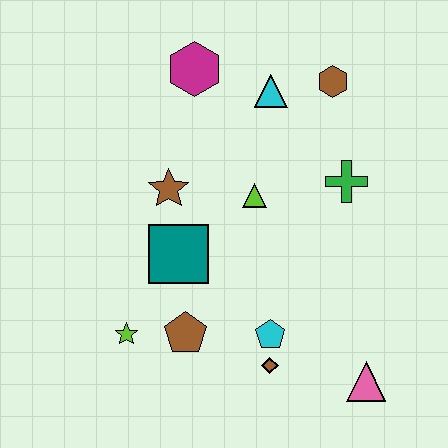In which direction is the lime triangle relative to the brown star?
The lime triangle is to the right of the brown star.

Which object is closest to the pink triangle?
The brown diamond is closest to the pink triangle.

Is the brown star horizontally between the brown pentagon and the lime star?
Yes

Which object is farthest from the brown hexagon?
The lime star is farthest from the brown hexagon.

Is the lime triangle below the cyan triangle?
Yes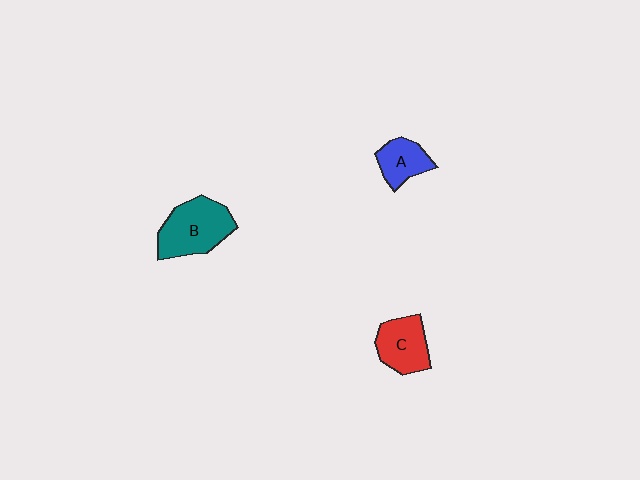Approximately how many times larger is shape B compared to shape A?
Approximately 1.8 times.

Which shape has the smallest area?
Shape A (blue).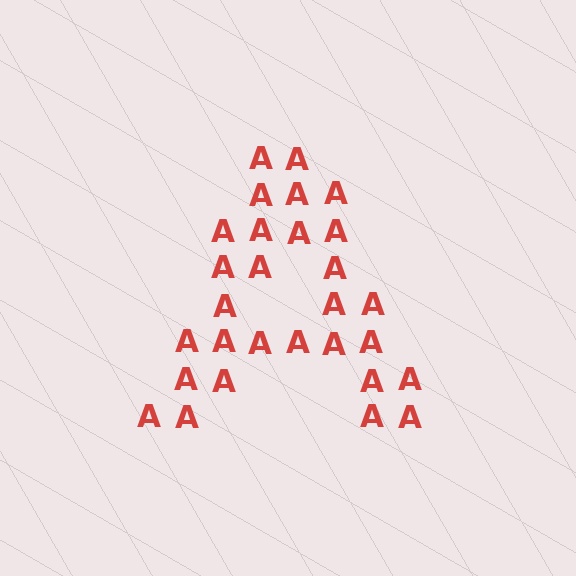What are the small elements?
The small elements are letter A's.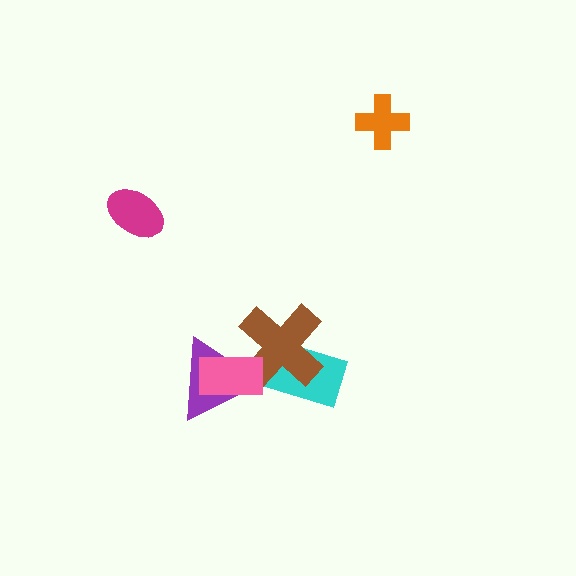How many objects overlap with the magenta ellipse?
0 objects overlap with the magenta ellipse.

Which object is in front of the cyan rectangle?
The brown cross is in front of the cyan rectangle.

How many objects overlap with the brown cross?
3 objects overlap with the brown cross.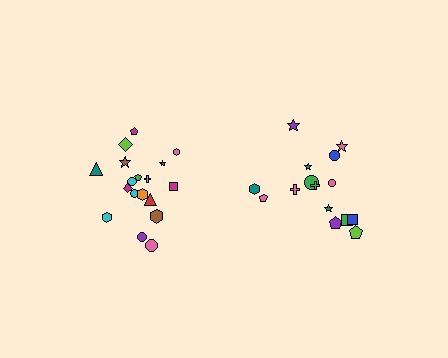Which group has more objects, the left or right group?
The left group.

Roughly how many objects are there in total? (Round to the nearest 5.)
Roughly 35 objects in total.